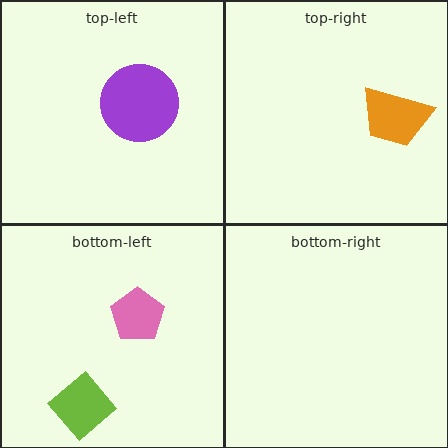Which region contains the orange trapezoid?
The top-right region.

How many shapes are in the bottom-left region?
2.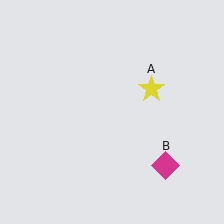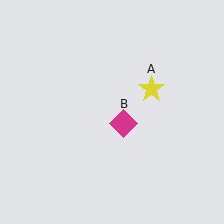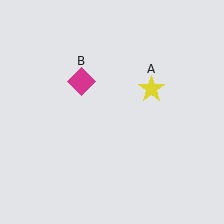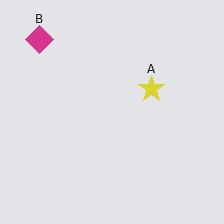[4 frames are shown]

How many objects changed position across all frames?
1 object changed position: magenta diamond (object B).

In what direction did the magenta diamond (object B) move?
The magenta diamond (object B) moved up and to the left.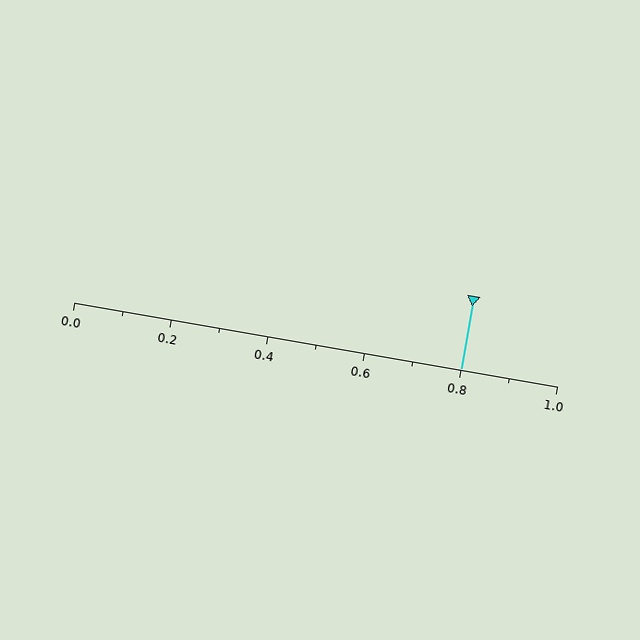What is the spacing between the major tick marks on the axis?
The major ticks are spaced 0.2 apart.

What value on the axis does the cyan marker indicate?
The marker indicates approximately 0.8.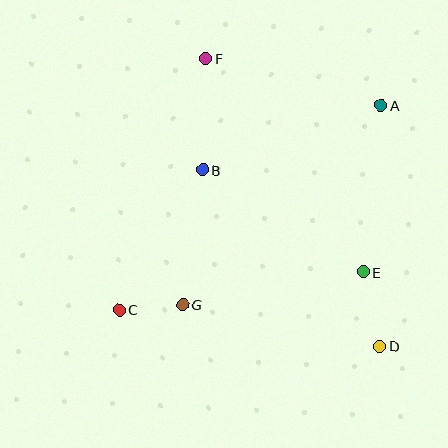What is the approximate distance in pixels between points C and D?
The distance between C and D is approximately 263 pixels.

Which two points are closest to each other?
Points C and G are closest to each other.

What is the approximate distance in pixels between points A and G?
The distance between A and G is approximately 281 pixels.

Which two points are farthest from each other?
Points D and F are farthest from each other.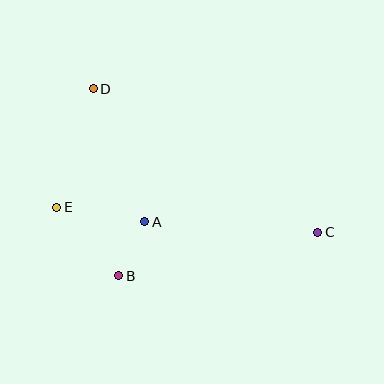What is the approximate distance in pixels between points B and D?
The distance between B and D is approximately 189 pixels.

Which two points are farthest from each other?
Points C and D are farthest from each other.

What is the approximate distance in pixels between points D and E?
The distance between D and E is approximately 124 pixels.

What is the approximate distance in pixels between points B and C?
The distance between B and C is approximately 204 pixels.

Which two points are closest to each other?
Points A and B are closest to each other.